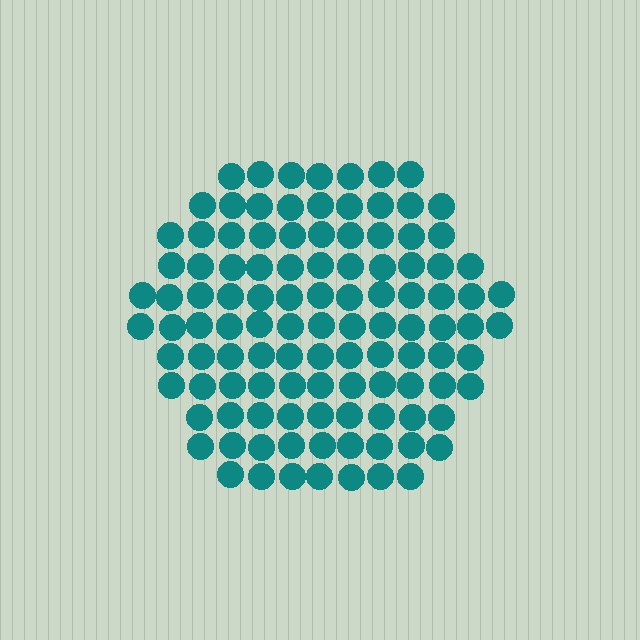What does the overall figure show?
The overall figure shows a hexagon.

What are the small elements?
The small elements are circles.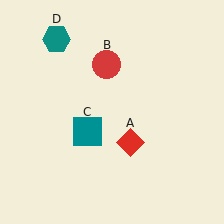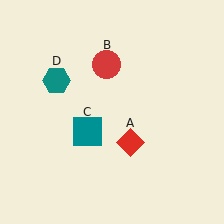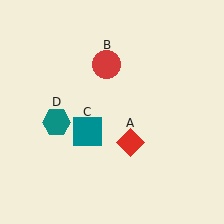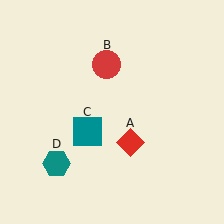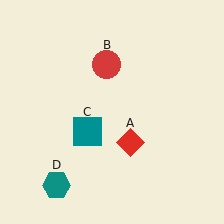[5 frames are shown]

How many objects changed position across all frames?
1 object changed position: teal hexagon (object D).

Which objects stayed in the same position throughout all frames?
Red diamond (object A) and red circle (object B) and teal square (object C) remained stationary.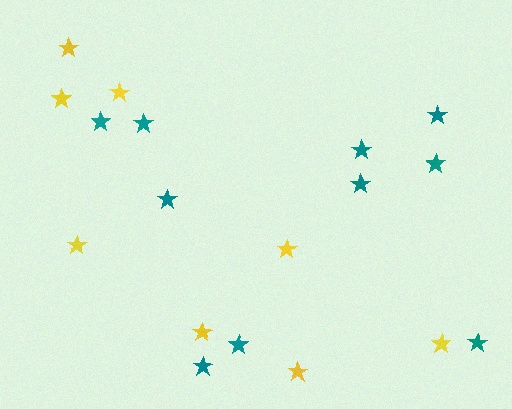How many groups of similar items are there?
There are 2 groups: one group of yellow stars (8) and one group of teal stars (10).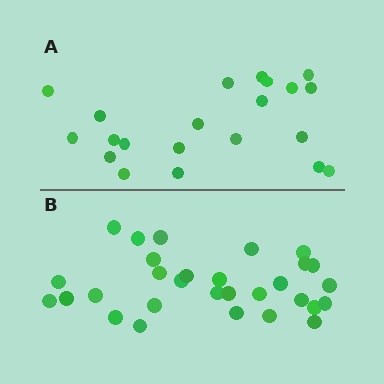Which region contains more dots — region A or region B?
Region B (the bottom region) has more dots.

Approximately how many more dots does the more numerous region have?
Region B has roughly 8 or so more dots than region A.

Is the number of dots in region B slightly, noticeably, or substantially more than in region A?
Region B has noticeably more, but not dramatically so. The ratio is roughly 1.4 to 1.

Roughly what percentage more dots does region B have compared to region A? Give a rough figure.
About 45% more.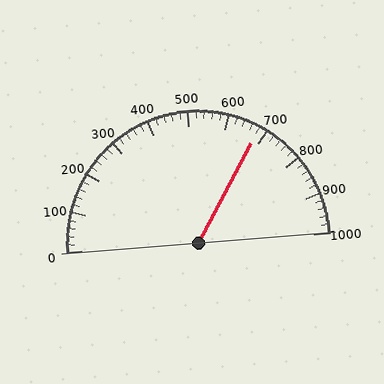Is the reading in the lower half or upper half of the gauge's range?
The reading is in the upper half of the range (0 to 1000).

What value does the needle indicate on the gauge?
The needle indicates approximately 680.